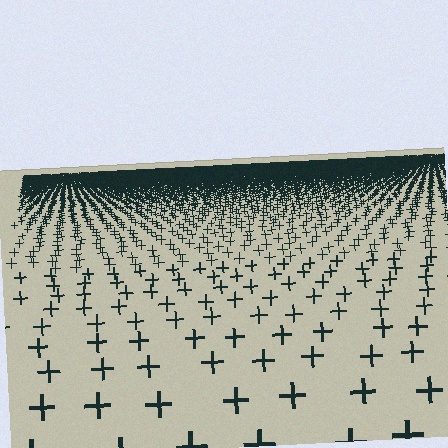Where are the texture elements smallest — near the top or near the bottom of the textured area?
Near the top.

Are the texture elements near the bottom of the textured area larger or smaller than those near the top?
Larger. Near the bottom, elements are closer to the viewer and appear at a bigger on-screen size.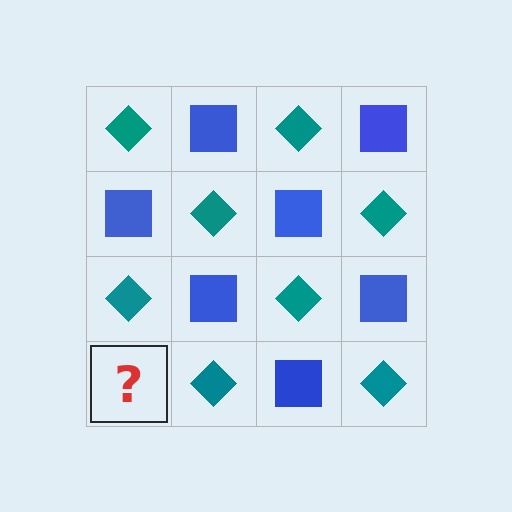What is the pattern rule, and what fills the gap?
The rule is that it alternates teal diamond and blue square in a checkerboard pattern. The gap should be filled with a blue square.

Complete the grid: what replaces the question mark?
The question mark should be replaced with a blue square.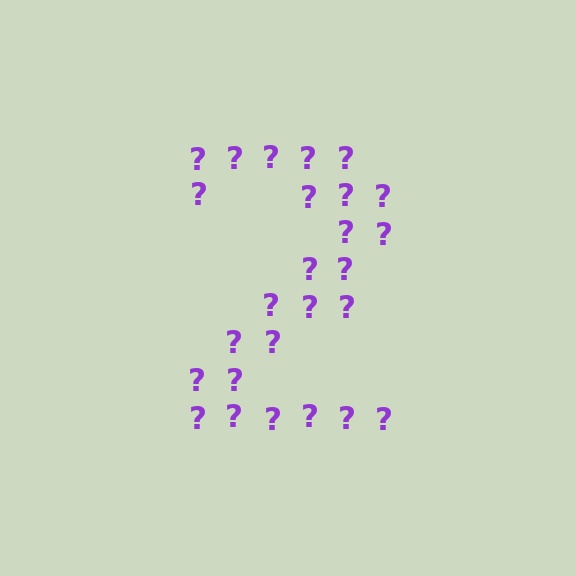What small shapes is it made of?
It is made of small question marks.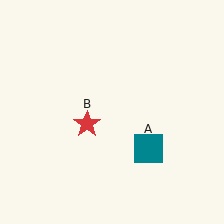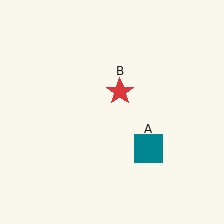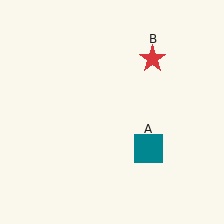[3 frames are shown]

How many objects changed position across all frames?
1 object changed position: red star (object B).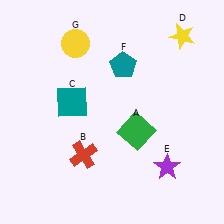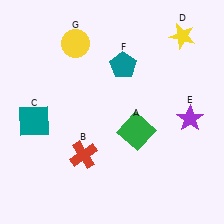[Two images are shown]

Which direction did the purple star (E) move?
The purple star (E) moved up.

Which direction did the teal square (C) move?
The teal square (C) moved left.